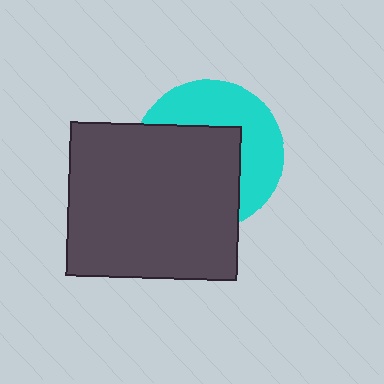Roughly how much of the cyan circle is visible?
About half of it is visible (roughly 45%).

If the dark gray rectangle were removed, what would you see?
You would see the complete cyan circle.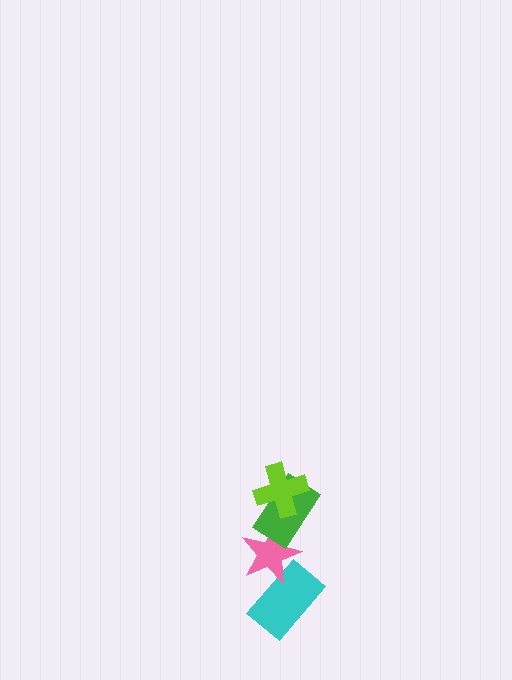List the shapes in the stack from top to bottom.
From top to bottom: the lime cross, the green rectangle, the pink star, the cyan rectangle.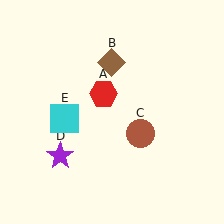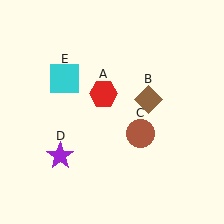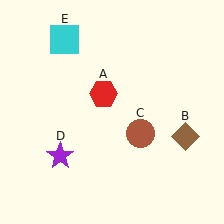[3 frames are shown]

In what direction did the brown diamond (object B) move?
The brown diamond (object B) moved down and to the right.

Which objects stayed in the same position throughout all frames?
Red hexagon (object A) and brown circle (object C) and purple star (object D) remained stationary.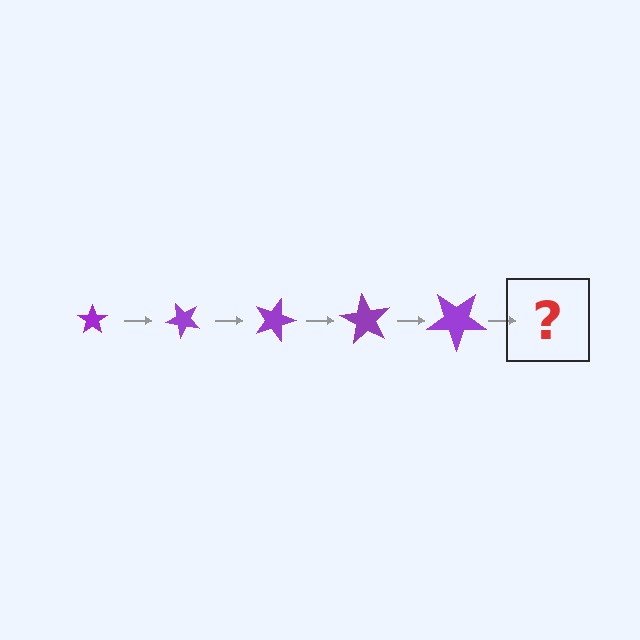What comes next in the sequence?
The next element should be a star, larger than the previous one and rotated 225 degrees from the start.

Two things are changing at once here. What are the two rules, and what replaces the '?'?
The two rules are that the star grows larger each step and it rotates 45 degrees each step. The '?' should be a star, larger than the previous one and rotated 225 degrees from the start.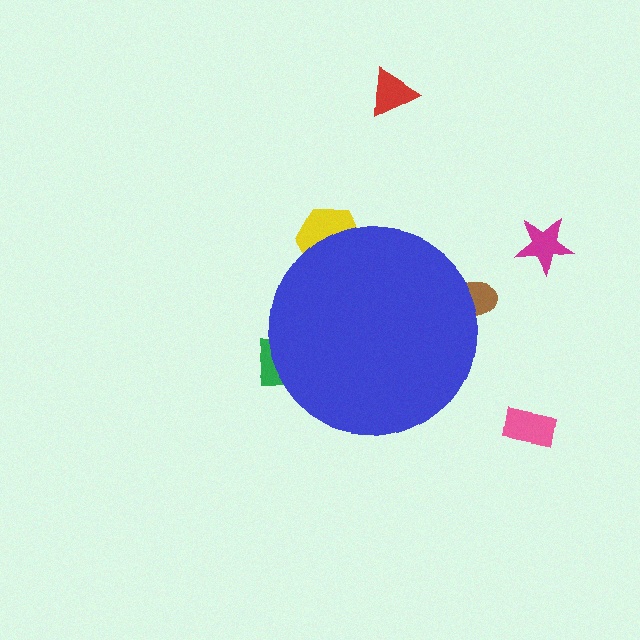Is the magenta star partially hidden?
No, the magenta star is fully visible.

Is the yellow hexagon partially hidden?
Yes, the yellow hexagon is partially hidden behind the blue circle.